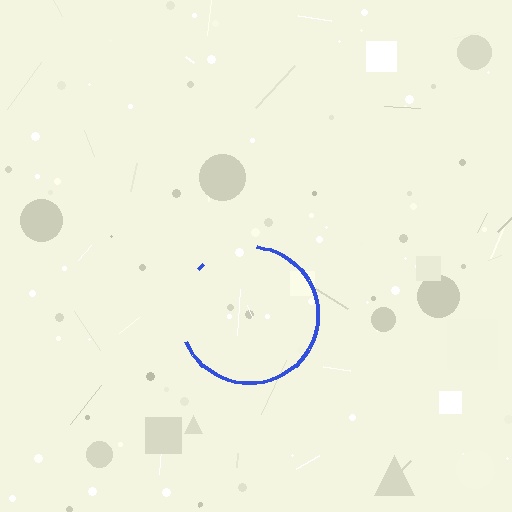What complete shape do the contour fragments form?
The contour fragments form a circle.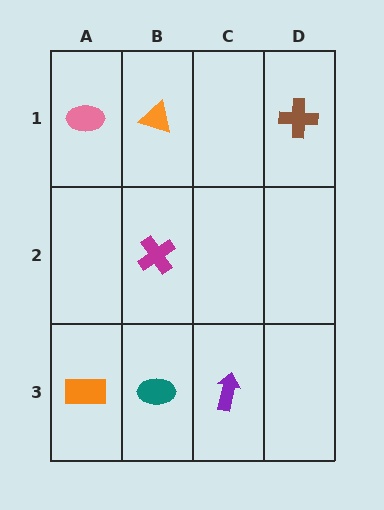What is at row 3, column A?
An orange rectangle.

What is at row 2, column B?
A magenta cross.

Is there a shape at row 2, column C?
No, that cell is empty.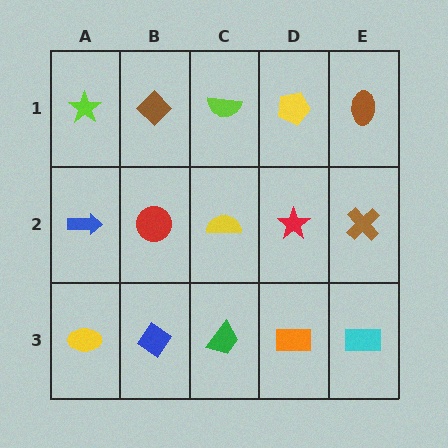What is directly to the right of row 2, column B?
A yellow semicircle.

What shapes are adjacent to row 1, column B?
A red circle (row 2, column B), a lime star (row 1, column A), a lime semicircle (row 1, column C).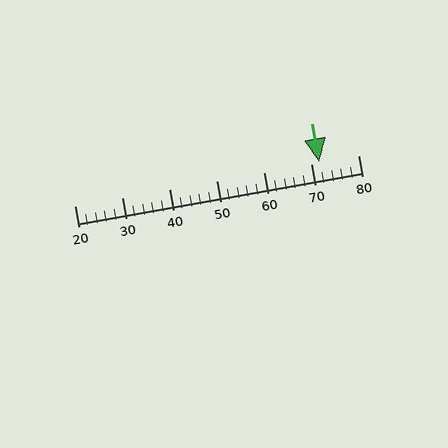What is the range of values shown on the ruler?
The ruler shows values from 20 to 80.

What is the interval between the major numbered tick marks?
The major tick marks are spaced 10 units apart.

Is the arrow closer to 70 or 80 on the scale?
The arrow is closer to 70.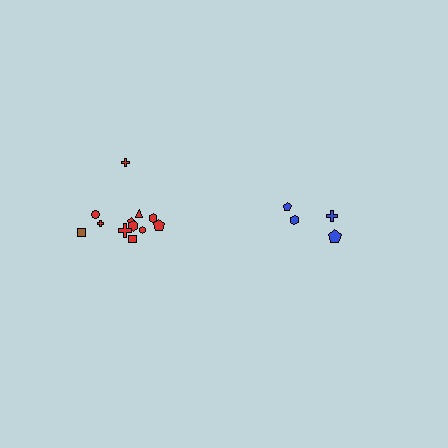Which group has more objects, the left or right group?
The left group.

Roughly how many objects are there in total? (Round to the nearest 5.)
Roughly 15 objects in total.